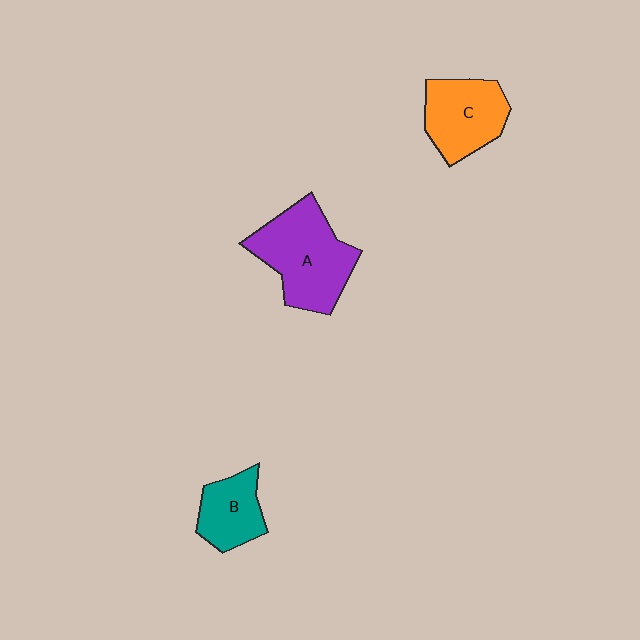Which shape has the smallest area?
Shape B (teal).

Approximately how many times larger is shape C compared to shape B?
Approximately 1.3 times.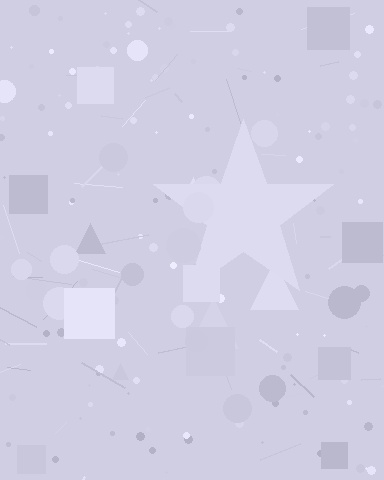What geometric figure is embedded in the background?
A star is embedded in the background.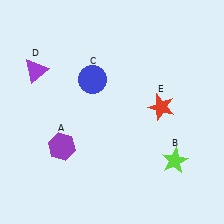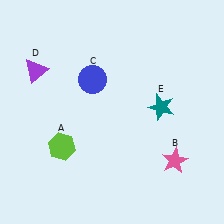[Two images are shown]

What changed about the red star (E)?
In Image 1, E is red. In Image 2, it changed to teal.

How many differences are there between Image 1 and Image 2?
There are 3 differences between the two images.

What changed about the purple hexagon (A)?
In Image 1, A is purple. In Image 2, it changed to lime.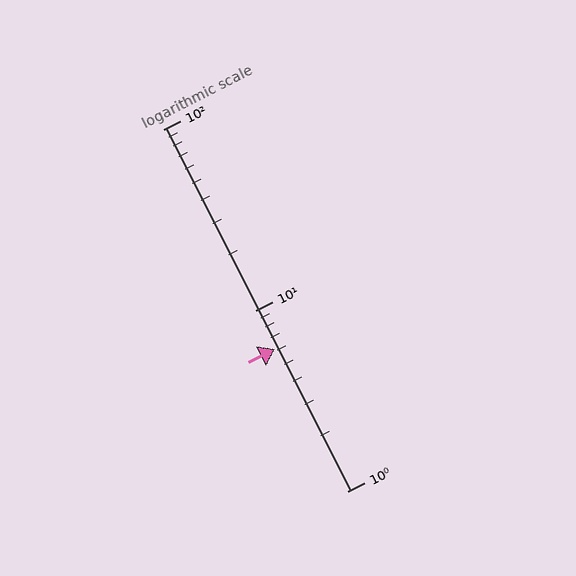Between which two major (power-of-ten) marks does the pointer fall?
The pointer is between 1 and 10.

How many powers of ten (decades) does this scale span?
The scale spans 2 decades, from 1 to 100.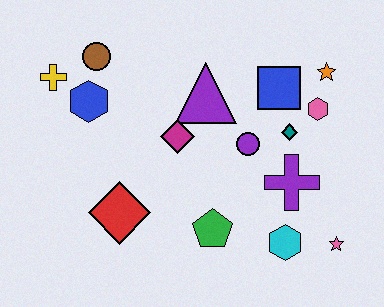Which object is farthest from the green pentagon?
The yellow cross is farthest from the green pentagon.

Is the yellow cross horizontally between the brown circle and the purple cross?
No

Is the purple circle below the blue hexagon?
Yes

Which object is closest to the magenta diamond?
The purple triangle is closest to the magenta diamond.